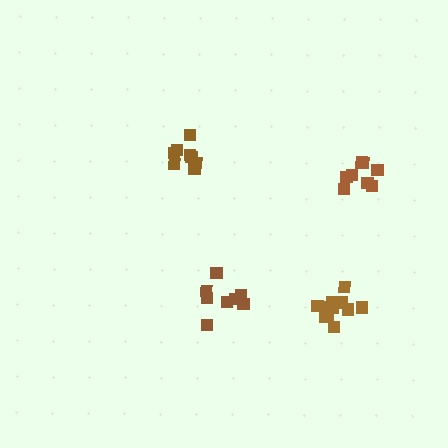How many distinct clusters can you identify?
There are 4 distinct clusters.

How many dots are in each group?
Group 1: 8 dots, Group 2: 8 dots, Group 3: 8 dots, Group 4: 11 dots (35 total).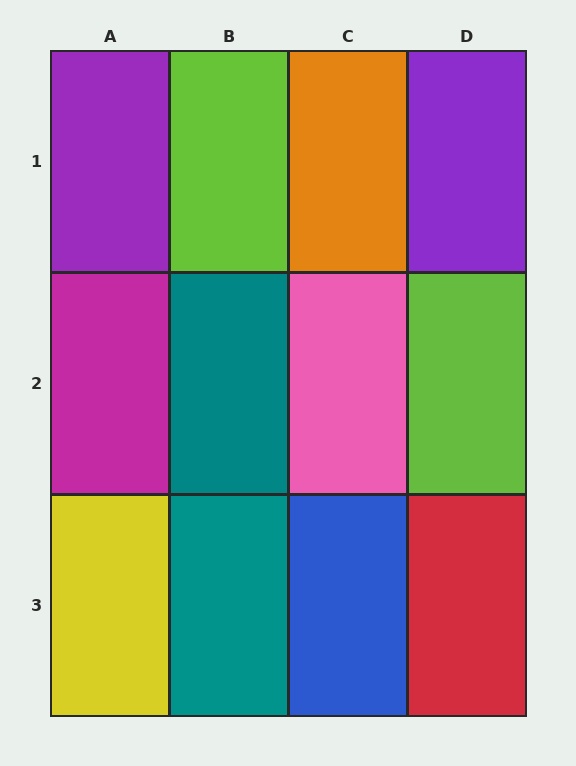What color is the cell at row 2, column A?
Magenta.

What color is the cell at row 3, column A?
Yellow.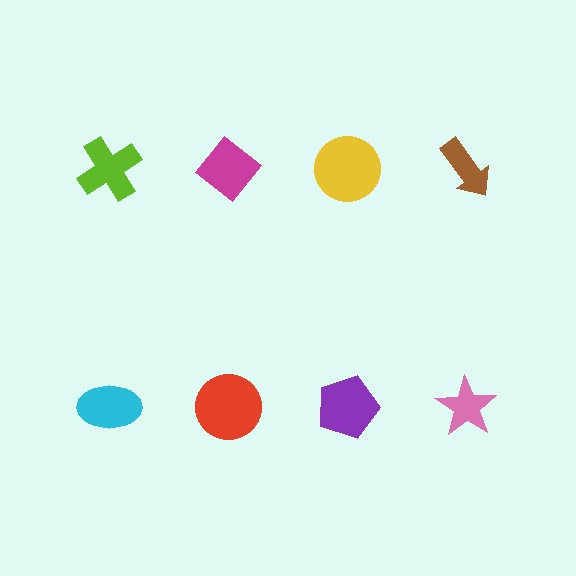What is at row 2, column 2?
A red circle.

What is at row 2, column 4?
A pink star.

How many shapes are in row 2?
4 shapes.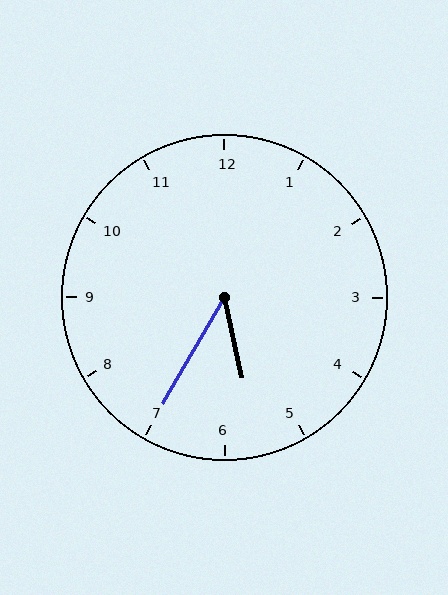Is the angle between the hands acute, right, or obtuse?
It is acute.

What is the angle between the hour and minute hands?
Approximately 42 degrees.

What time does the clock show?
5:35.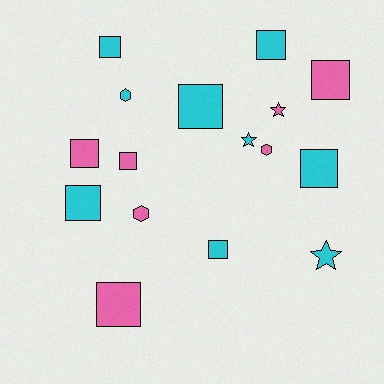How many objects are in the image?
There are 16 objects.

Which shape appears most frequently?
Square, with 10 objects.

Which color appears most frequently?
Cyan, with 9 objects.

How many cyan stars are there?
There are 2 cyan stars.